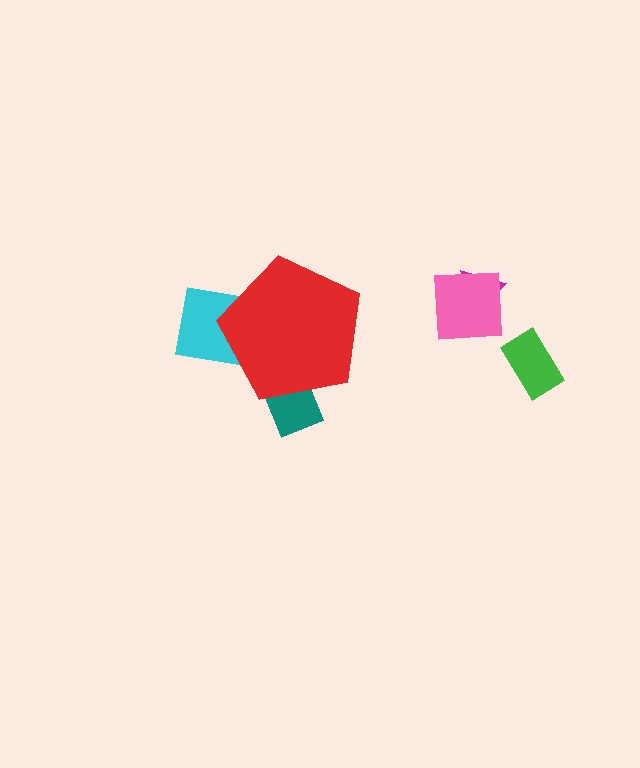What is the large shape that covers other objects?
A red pentagon.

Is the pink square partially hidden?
No, the pink square is fully visible.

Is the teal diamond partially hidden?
Yes, the teal diamond is partially hidden behind the red pentagon.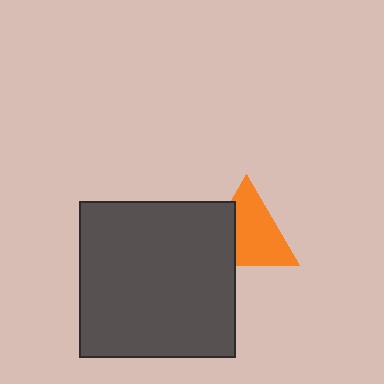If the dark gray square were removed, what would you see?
You would see the complete orange triangle.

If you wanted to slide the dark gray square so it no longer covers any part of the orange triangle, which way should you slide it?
Slide it left — that is the most direct way to separate the two shapes.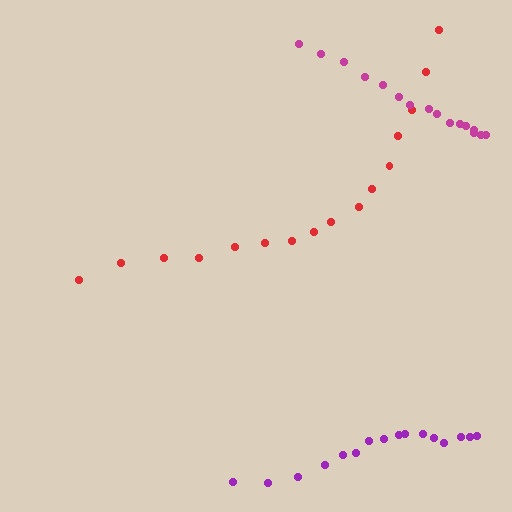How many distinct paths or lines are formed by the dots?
There are 3 distinct paths.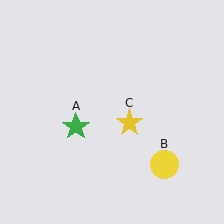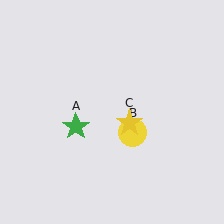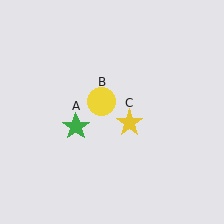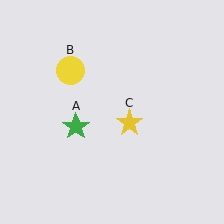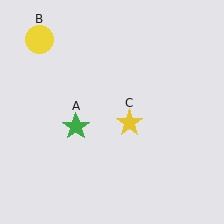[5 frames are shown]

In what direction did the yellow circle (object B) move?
The yellow circle (object B) moved up and to the left.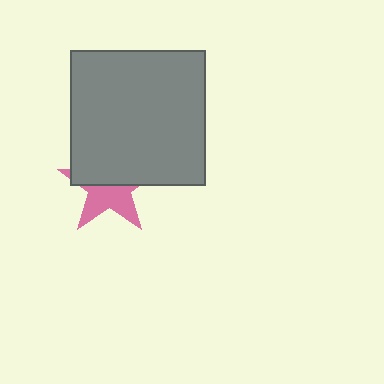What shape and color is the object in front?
The object in front is a gray square.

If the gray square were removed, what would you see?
You would see the complete pink star.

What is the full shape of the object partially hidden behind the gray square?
The partially hidden object is a pink star.